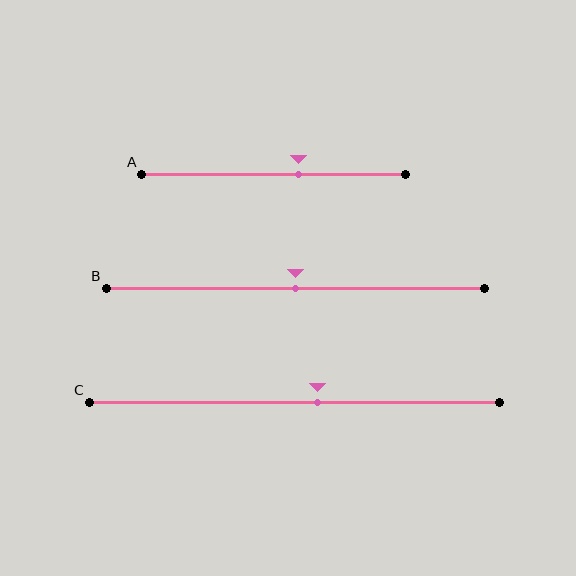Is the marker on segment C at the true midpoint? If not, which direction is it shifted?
No, the marker on segment C is shifted to the right by about 6% of the segment length.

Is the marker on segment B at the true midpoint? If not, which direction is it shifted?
Yes, the marker on segment B is at the true midpoint.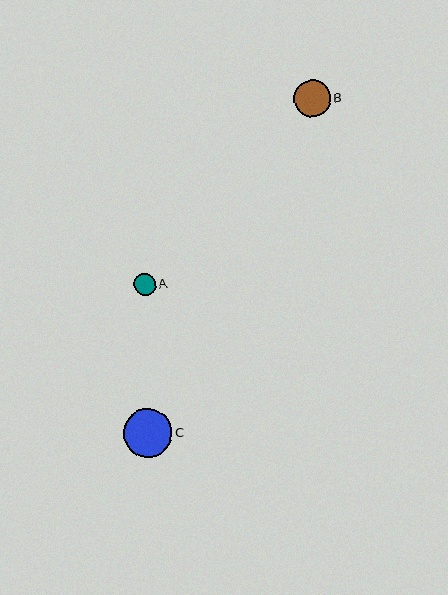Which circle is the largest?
Circle C is the largest with a size of approximately 49 pixels.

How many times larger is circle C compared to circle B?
Circle C is approximately 1.3 times the size of circle B.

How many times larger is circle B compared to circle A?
Circle B is approximately 1.7 times the size of circle A.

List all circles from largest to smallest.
From largest to smallest: C, B, A.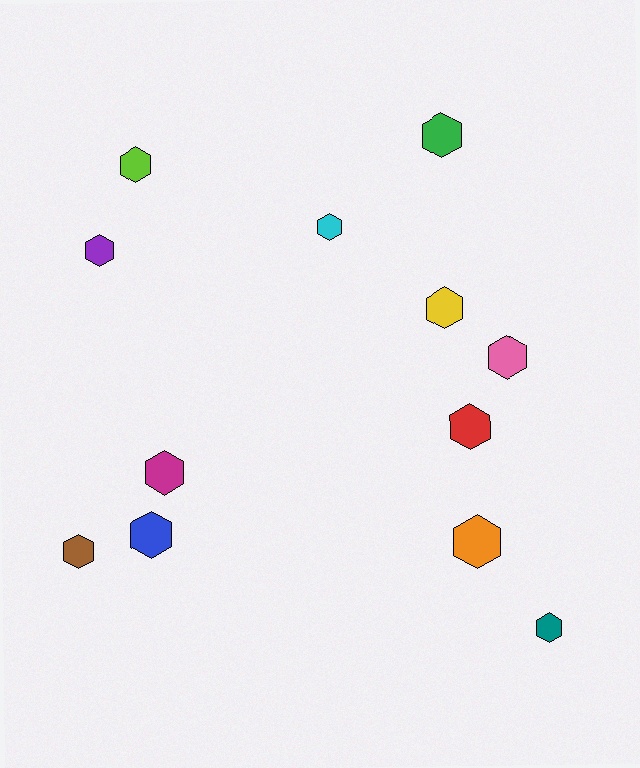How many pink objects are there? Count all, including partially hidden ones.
There is 1 pink object.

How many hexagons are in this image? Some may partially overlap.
There are 12 hexagons.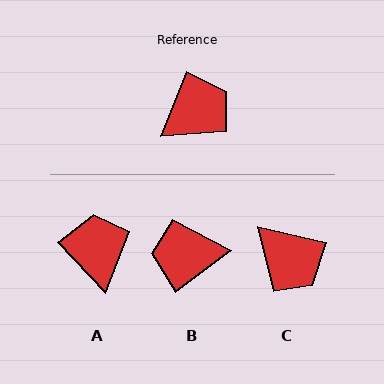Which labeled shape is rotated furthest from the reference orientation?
B, about 148 degrees away.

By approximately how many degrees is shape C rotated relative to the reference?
Approximately 81 degrees clockwise.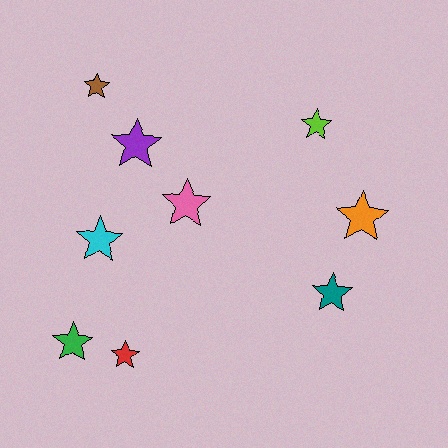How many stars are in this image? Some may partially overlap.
There are 9 stars.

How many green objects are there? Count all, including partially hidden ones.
There is 1 green object.